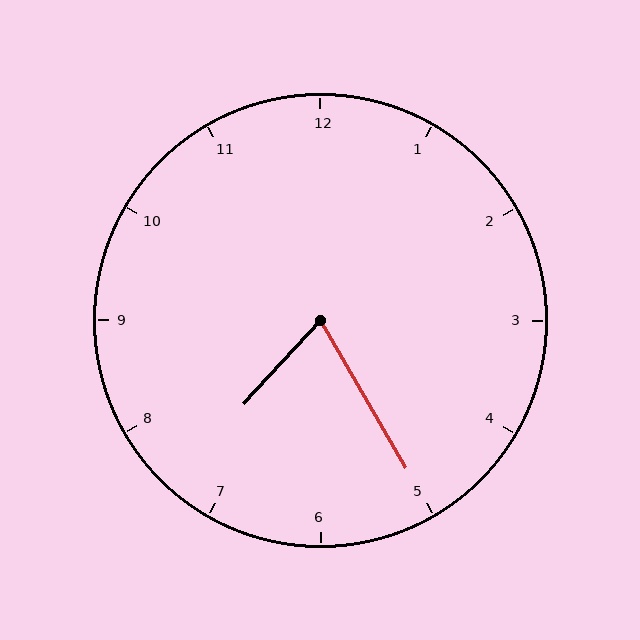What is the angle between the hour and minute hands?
Approximately 72 degrees.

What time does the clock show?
7:25.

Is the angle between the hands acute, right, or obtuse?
It is acute.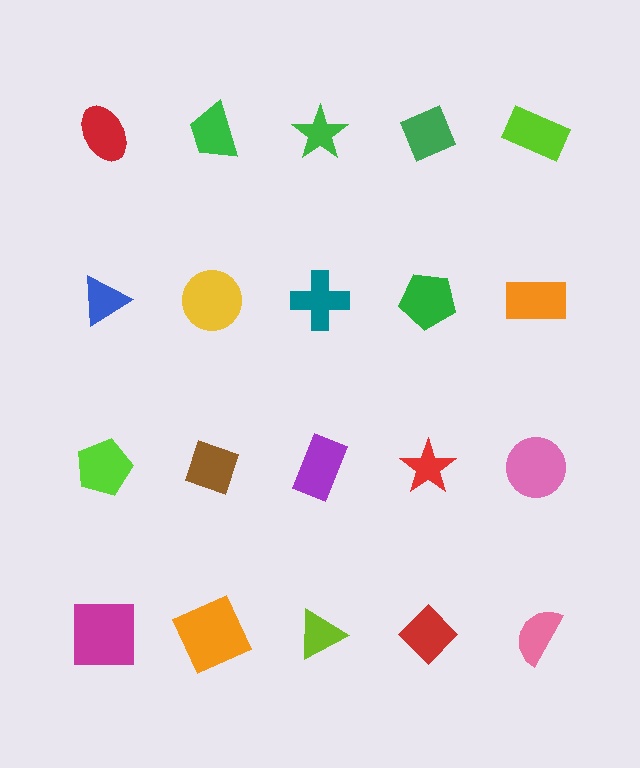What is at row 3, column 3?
A purple rectangle.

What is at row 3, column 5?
A pink circle.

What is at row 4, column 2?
An orange square.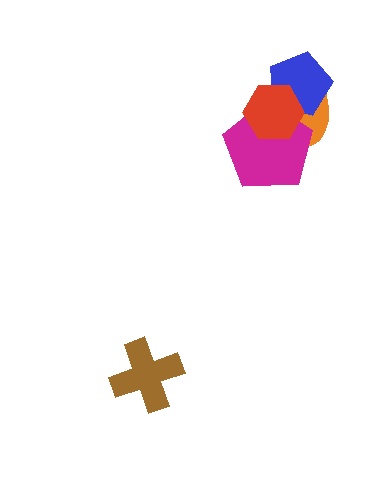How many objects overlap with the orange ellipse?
3 objects overlap with the orange ellipse.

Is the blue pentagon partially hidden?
Yes, it is partially covered by another shape.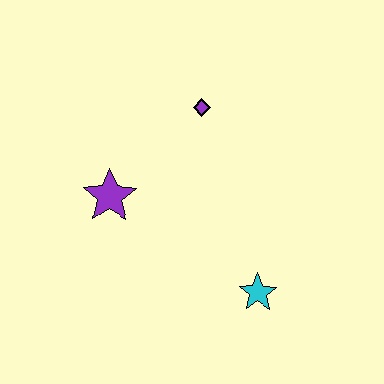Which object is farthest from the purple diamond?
The cyan star is farthest from the purple diamond.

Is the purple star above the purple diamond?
No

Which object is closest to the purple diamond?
The purple star is closest to the purple diamond.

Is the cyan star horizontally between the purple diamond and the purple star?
No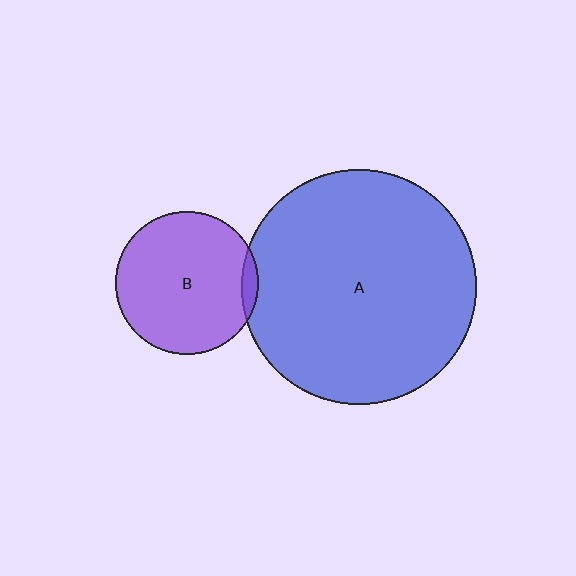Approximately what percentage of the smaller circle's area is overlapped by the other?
Approximately 5%.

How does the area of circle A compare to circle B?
Approximately 2.7 times.